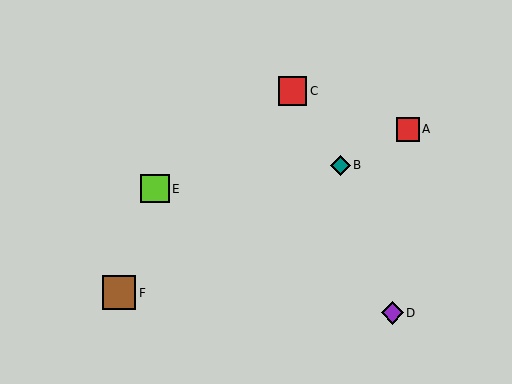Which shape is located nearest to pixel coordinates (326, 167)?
The teal diamond (labeled B) at (340, 165) is nearest to that location.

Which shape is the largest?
The brown square (labeled F) is the largest.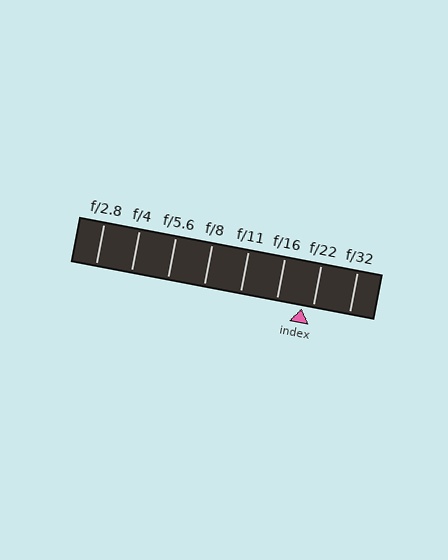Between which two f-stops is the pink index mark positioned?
The index mark is between f/16 and f/22.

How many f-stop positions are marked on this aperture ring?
There are 8 f-stop positions marked.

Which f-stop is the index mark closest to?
The index mark is closest to f/22.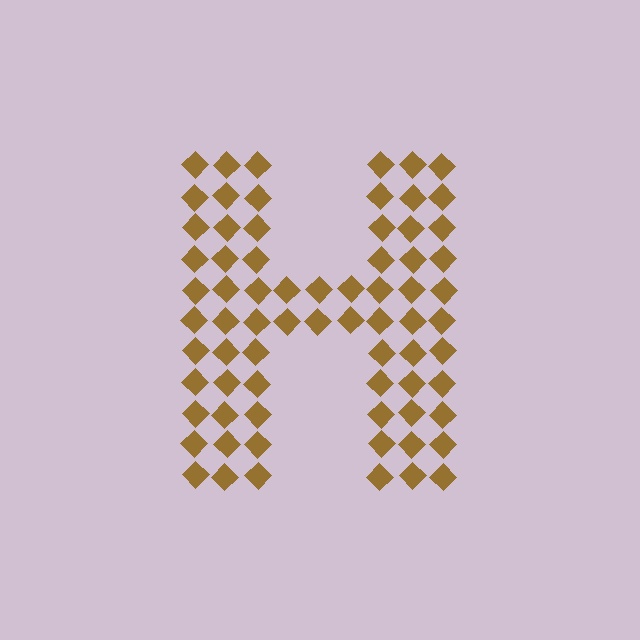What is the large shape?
The large shape is the letter H.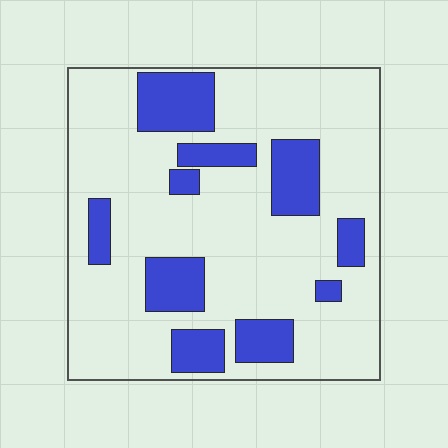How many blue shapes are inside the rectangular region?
10.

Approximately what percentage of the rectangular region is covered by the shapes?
Approximately 25%.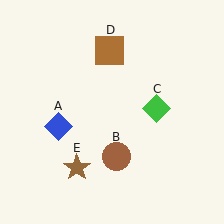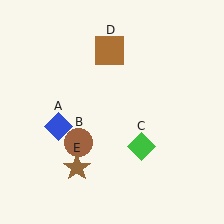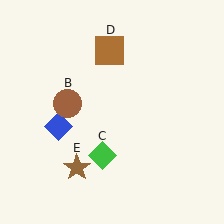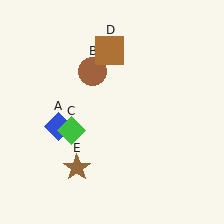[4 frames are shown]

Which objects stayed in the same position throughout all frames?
Blue diamond (object A) and brown square (object D) and brown star (object E) remained stationary.